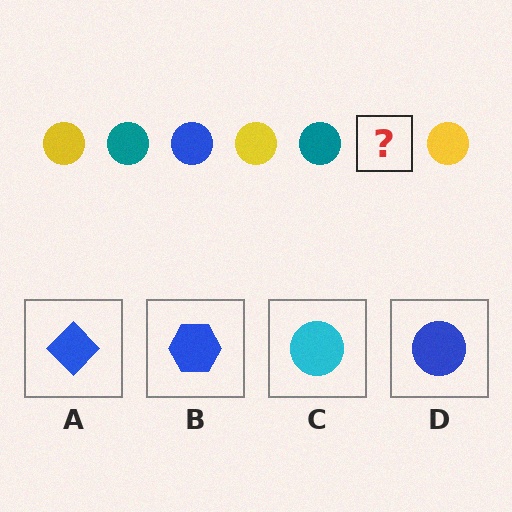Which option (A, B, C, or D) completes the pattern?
D.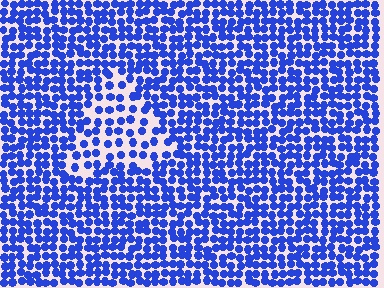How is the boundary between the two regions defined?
The boundary is defined by a change in element density (approximately 1.9x ratio). All elements are the same color, size, and shape.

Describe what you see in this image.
The image contains small blue elements arranged at two different densities. A triangle-shaped region is visible where the elements are less densely packed than the surrounding area.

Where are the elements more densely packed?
The elements are more densely packed outside the triangle boundary.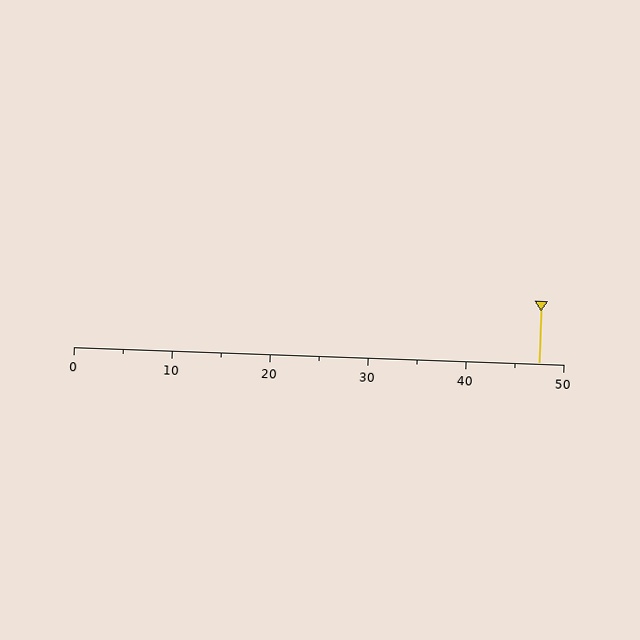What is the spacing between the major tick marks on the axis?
The major ticks are spaced 10 apart.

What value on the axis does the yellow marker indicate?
The marker indicates approximately 47.5.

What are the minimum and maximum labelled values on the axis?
The axis runs from 0 to 50.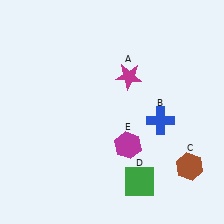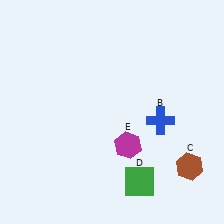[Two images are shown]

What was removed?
The magenta star (A) was removed in Image 2.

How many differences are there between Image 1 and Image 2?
There is 1 difference between the two images.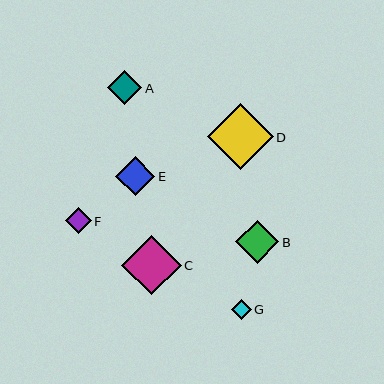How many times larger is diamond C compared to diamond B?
Diamond C is approximately 1.4 times the size of diamond B.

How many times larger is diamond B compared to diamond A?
Diamond B is approximately 1.3 times the size of diamond A.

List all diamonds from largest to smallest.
From largest to smallest: D, C, B, E, A, F, G.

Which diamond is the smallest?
Diamond G is the smallest with a size of approximately 20 pixels.